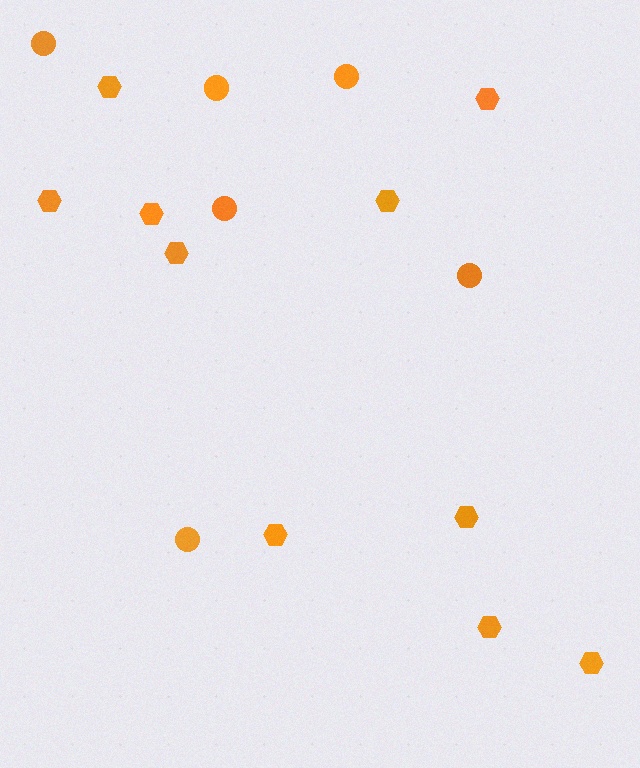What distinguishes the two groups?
There are 2 groups: one group of hexagons (10) and one group of circles (6).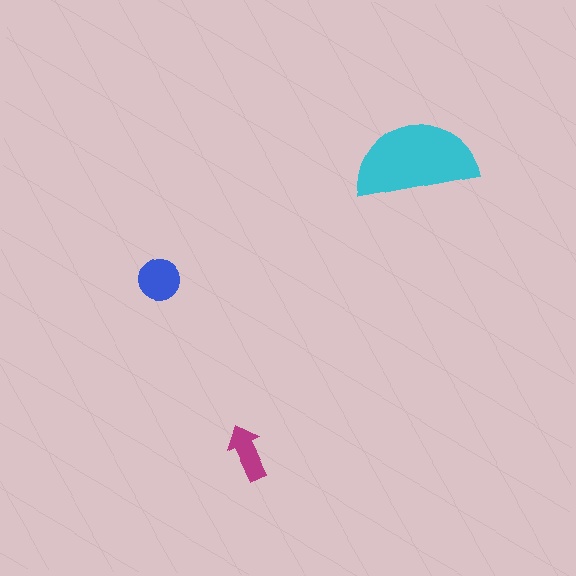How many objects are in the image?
There are 3 objects in the image.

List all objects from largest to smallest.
The cyan semicircle, the blue circle, the magenta arrow.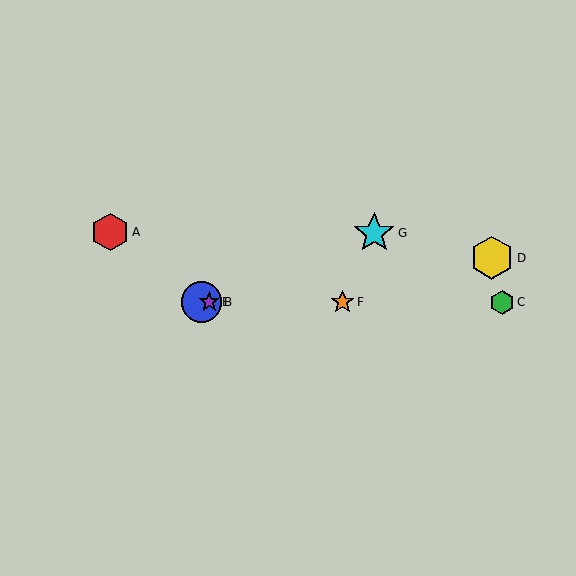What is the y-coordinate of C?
Object C is at y≈302.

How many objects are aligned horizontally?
4 objects (B, C, E, F) are aligned horizontally.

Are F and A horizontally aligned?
No, F is at y≈302 and A is at y≈232.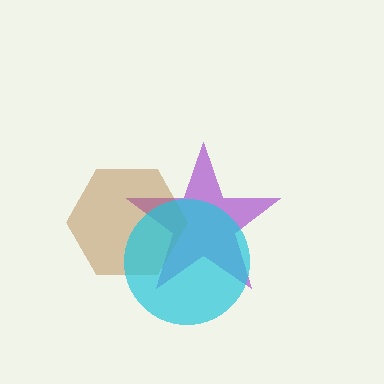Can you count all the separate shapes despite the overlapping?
Yes, there are 3 separate shapes.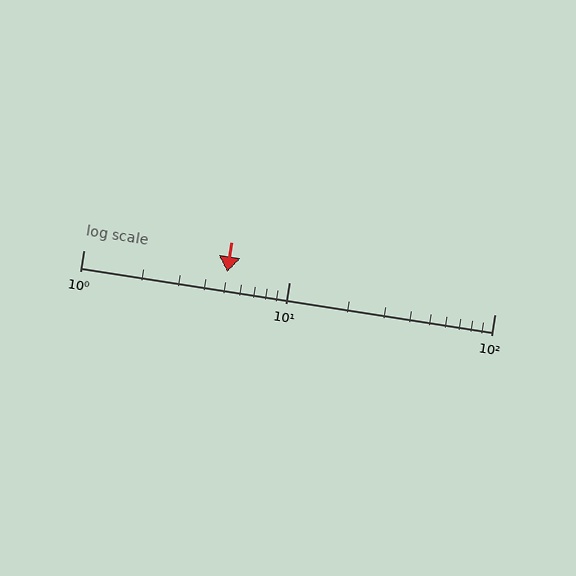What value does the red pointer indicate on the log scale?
The pointer indicates approximately 5.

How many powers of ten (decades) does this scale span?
The scale spans 2 decades, from 1 to 100.